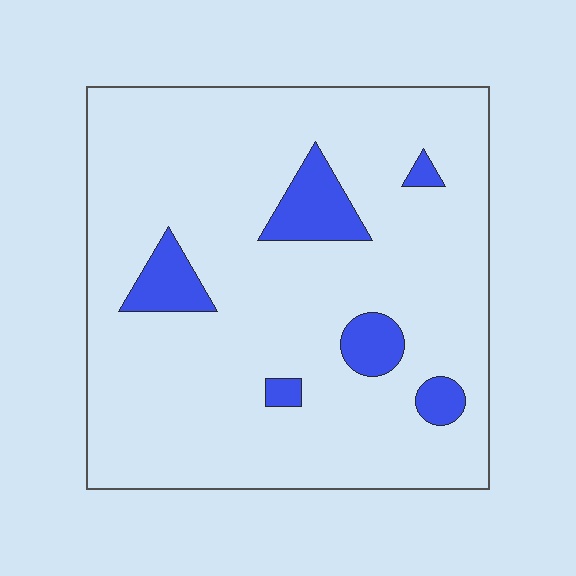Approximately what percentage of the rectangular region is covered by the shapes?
Approximately 10%.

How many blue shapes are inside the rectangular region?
6.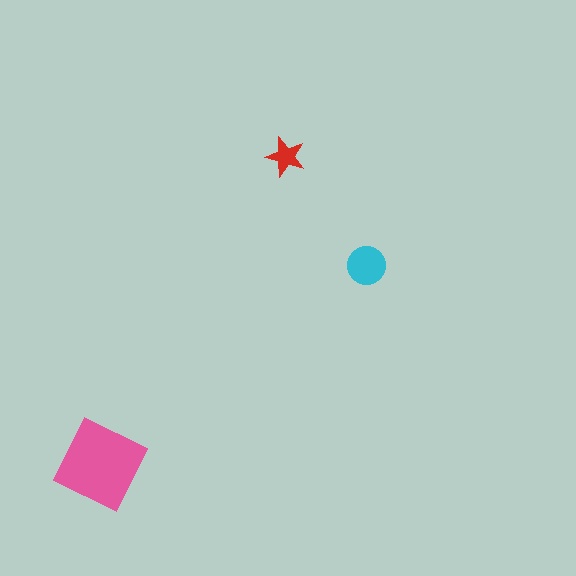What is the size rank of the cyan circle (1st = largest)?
2nd.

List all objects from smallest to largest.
The red star, the cyan circle, the pink square.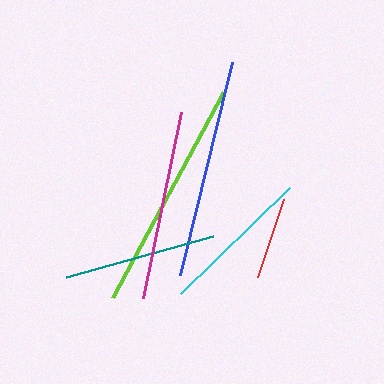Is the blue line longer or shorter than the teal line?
The blue line is longer than the teal line.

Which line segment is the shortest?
The red line is the shortest at approximately 82 pixels.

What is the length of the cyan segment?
The cyan segment is approximately 152 pixels long.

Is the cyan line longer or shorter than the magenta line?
The magenta line is longer than the cyan line.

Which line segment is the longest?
The lime line is the longest at approximately 234 pixels.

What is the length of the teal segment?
The teal segment is approximately 153 pixels long.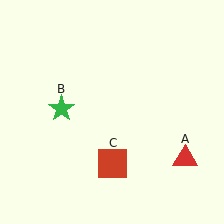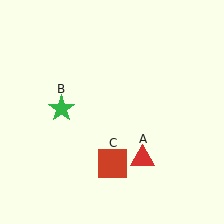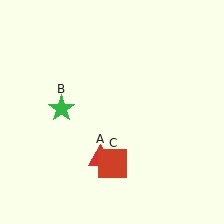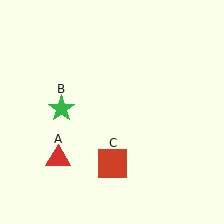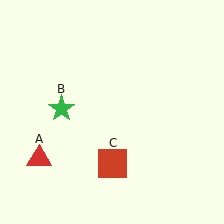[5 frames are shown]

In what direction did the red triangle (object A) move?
The red triangle (object A) moved left.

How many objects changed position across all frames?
1 object changed position: red triangle (object A).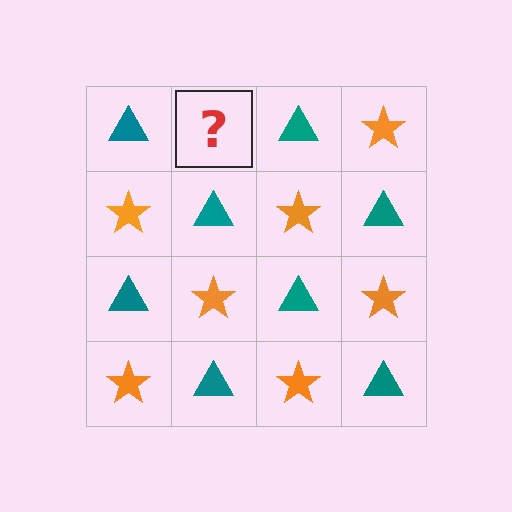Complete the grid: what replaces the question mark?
The question mark should be replaced with an orange star.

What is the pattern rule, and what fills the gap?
The rule is that it alternates teal triangle and orange star in a checkerboard pattern. The gap should be filled with an orange star.